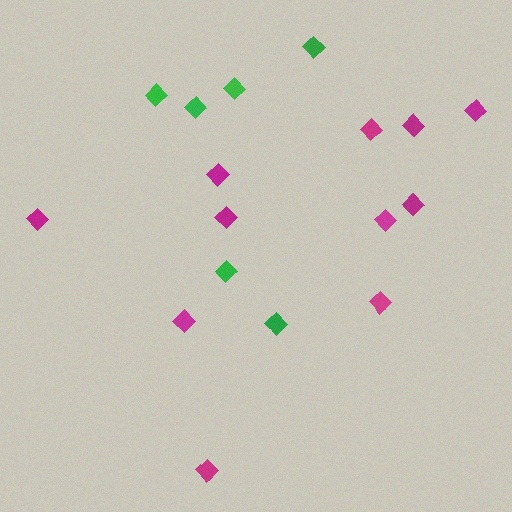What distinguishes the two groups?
There are 2 groups: one group of magenta diamonds (11) and one group of green diamonds (6).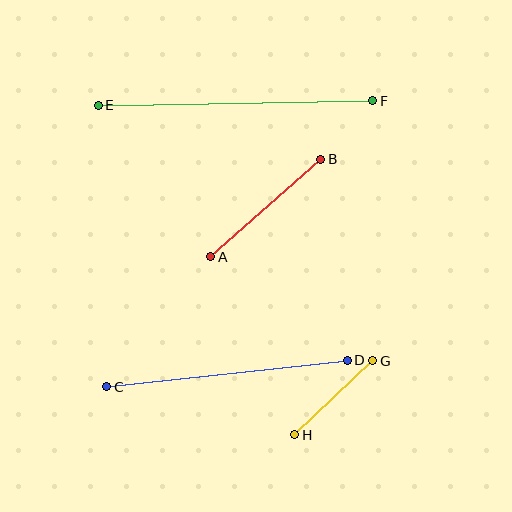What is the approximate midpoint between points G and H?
The midpoint is at approximately (334, 398) pixels.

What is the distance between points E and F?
The distance is approximately 275 pixels.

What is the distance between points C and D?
The distance is approximately 242 pixels.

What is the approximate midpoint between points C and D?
The midpoint is at approximately (227, 373) pixels.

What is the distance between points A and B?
The distance is approximately 147 pixels.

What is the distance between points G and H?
The distance is approximately 108 pixels.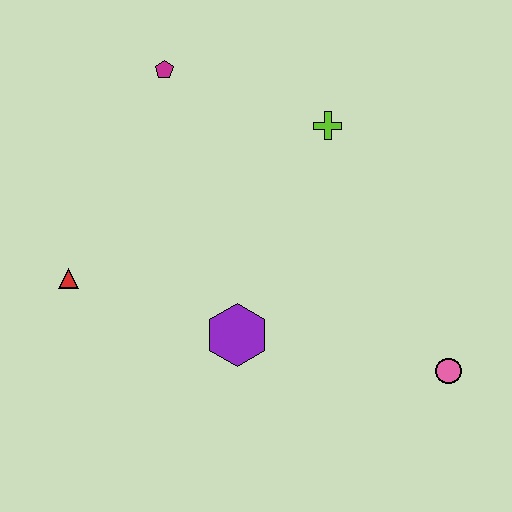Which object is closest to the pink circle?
The purple hexagon is closest to the pink circle.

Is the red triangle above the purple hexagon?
Yes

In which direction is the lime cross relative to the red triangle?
The lime cross is to the right of the red triangle.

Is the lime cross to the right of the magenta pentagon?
Yes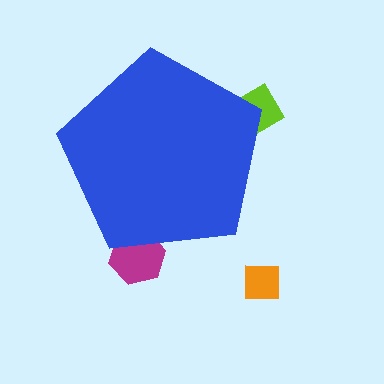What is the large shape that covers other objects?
A blue pentagon.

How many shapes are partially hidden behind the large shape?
2 shapes are partially hidden.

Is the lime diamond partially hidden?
Yes, the lime diamond is partially hidden behind the blue pentagon.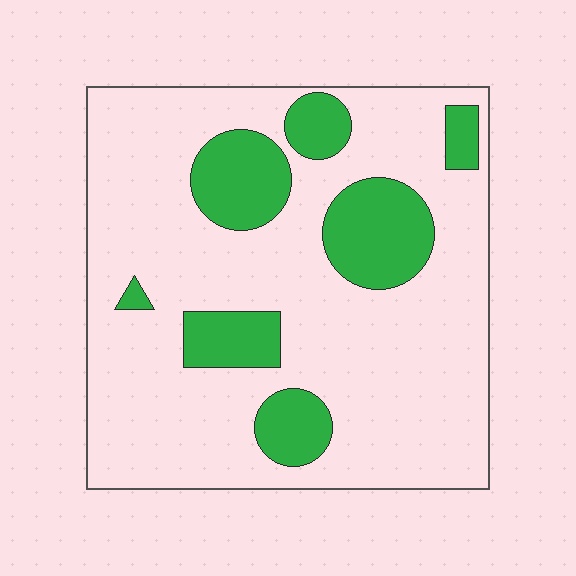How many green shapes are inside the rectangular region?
7.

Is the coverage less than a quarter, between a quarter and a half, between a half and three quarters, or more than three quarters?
Less than a quarter.